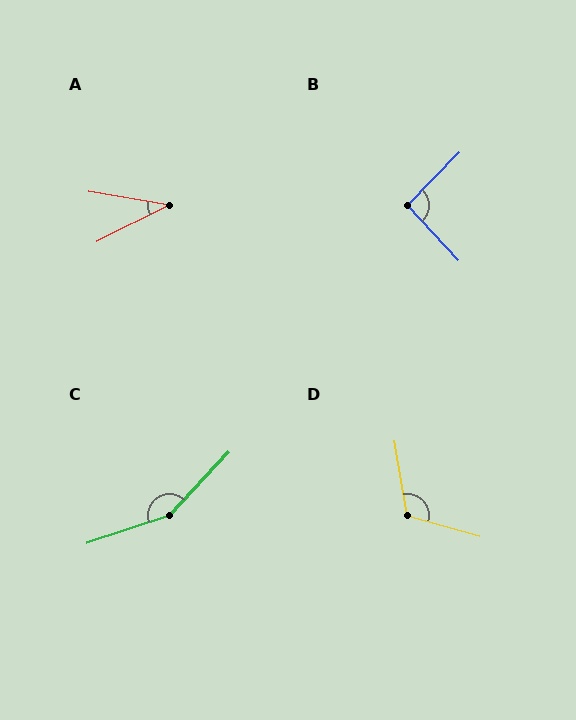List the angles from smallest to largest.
A (36°), B (92°), D (115°), C (152°).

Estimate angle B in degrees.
Approximately 92 degrees.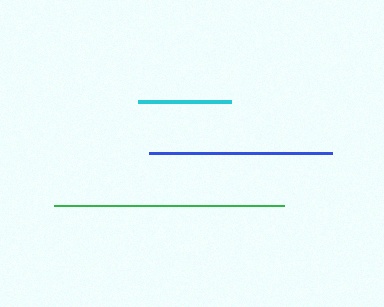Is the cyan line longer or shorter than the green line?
The green line is longer than the cyan line.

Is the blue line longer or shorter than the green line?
The green line is longer than the blue line.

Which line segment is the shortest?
The cyan line is the shortest at approximately 93 pixels.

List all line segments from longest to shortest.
From longest to shortest: green, blue, cyan.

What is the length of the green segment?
The green segment is approximately 230 pixels long.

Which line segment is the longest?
The green line is the longest at approximately 230 pixels.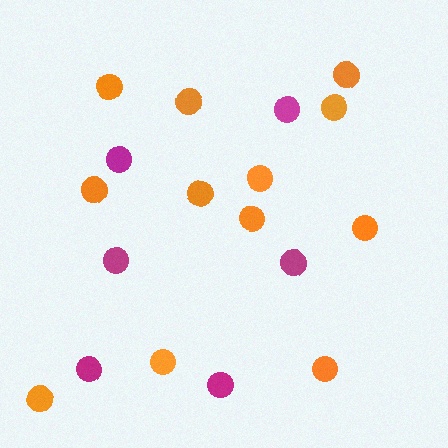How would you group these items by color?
There are 2 groups: one group of magenta circles (6) and one group of orange circles (12).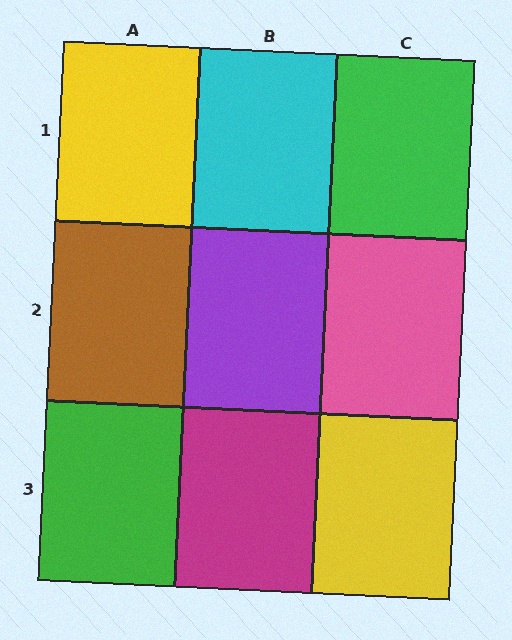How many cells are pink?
1 cell is pink.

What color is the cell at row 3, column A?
Green.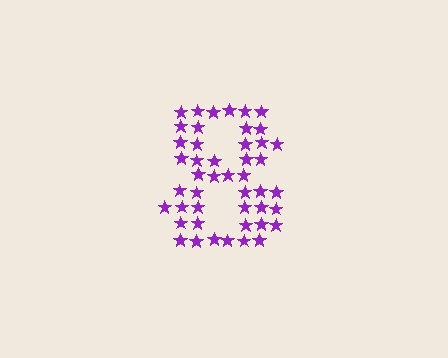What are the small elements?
The small elements are stars.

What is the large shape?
The large shape is the digit 8.